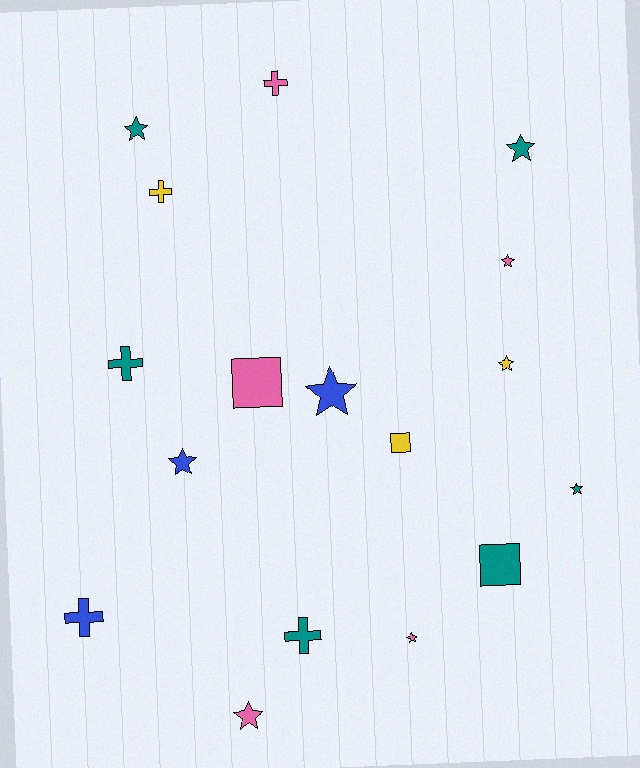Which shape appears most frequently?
Star, with 9 objects.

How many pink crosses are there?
There is 1 pink cross.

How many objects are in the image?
There are 17 objects.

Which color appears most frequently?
Teal, with 6 objects.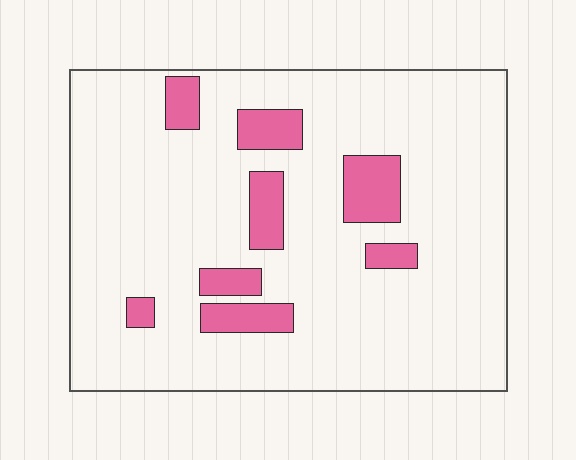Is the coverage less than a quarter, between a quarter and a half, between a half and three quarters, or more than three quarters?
Less than a quarter.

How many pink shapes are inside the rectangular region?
8.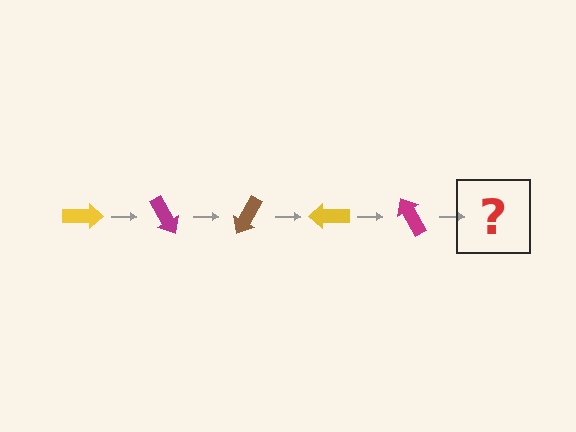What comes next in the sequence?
The next element should be a brown arrow, rotated 300 degrees from the start.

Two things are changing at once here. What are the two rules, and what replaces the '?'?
The two rules are that it rotates 60 degrees each step and the color cycles through yellow, magenta, and brown. The '?' should be a brown arrow, rotated 300 degrees from the start.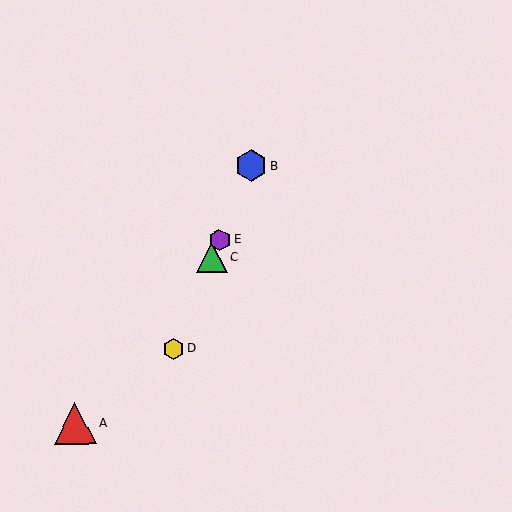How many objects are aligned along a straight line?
4 objects (B, C, D, E) are aligned along a straight line.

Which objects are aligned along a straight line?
Objects B, C, D, E are aligned along a straight line.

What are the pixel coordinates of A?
Object A is at (75, 423).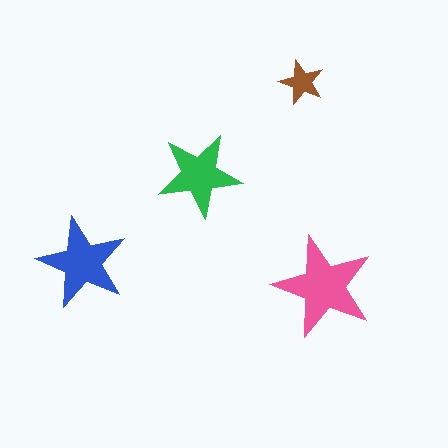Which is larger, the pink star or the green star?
The pink one.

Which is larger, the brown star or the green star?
The green one.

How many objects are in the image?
There are 4 objects in the image.